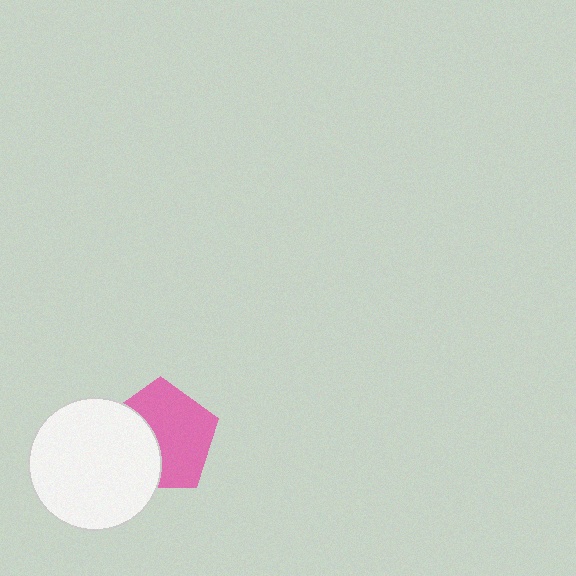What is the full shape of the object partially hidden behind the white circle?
The partially hidden object is a pink pentagon.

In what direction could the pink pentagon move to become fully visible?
The pink pentagon could move right. That would shift it out from behind the white circle entirely.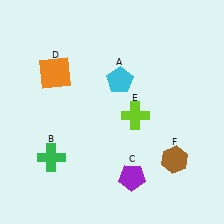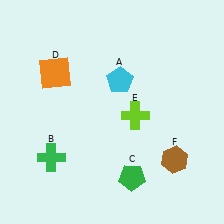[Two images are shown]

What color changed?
The pentagon (C) changed from purple in Image 1 to green in Image 2.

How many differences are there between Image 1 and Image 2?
There is 1 difference between the two images.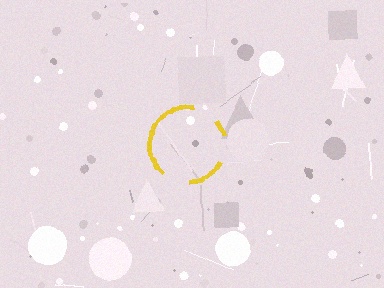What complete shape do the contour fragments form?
The contour fragments form a circle.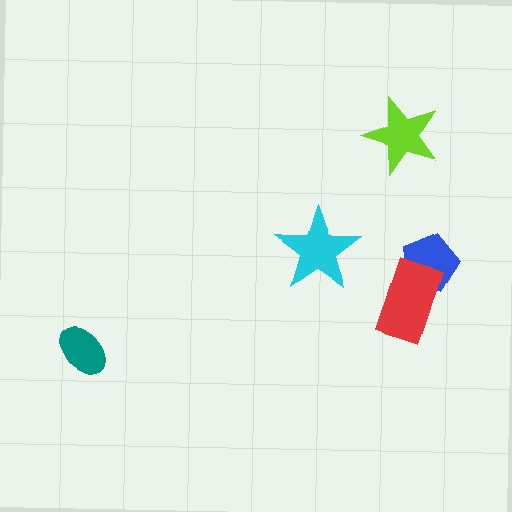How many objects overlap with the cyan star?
0 objects overlap with the cyan star.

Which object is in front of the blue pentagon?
The red rectangle is in front of the blue pentagon.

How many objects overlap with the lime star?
0 objects overlap with the lime star.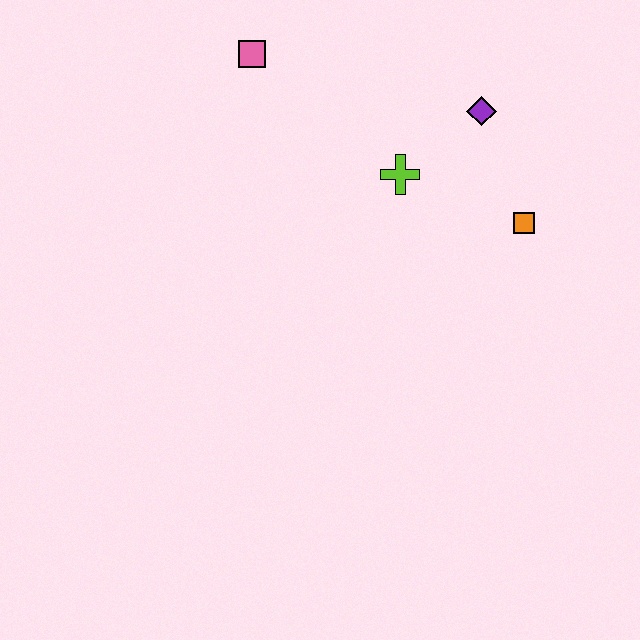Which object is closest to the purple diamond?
The lime cross is closest to the purple diamond.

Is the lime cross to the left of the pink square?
No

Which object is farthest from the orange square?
The pink square is farthest from the orange square.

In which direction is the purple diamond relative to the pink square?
The purple diamond is to the right of the pink square.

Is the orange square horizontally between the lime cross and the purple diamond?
No